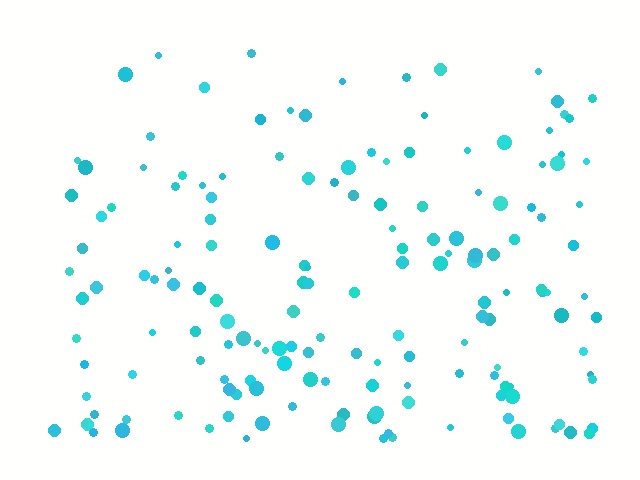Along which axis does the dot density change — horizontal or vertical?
Vertical.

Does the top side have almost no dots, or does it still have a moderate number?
Still a moderate number, just noticeably fewer than the bottom.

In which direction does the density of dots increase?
From top to bottom, with the bottom side densest.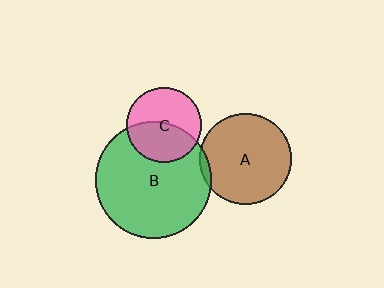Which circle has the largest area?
Circle B (green).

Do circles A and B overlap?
Yes.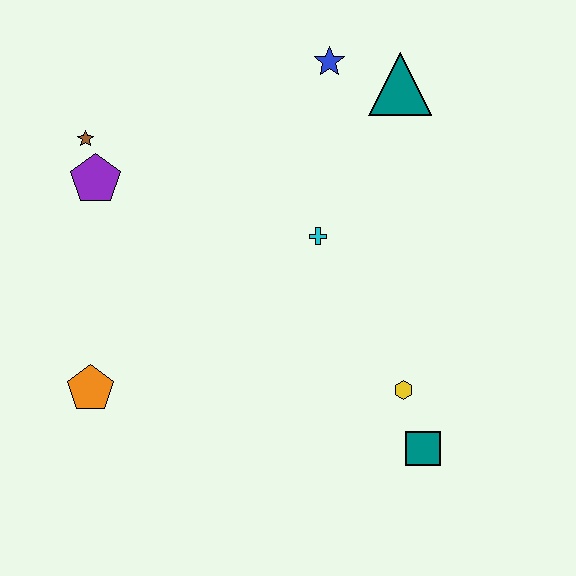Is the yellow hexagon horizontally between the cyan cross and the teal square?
Yes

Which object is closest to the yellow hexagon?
The teal square is closest to the yellow hexagon.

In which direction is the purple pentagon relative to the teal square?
The purple pentagon is to the left of the teal square.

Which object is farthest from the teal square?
The brown star is farthest from the teal square.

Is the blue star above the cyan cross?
Yes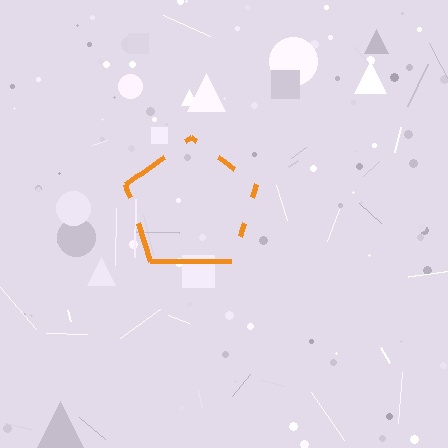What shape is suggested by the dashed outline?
The dashed outline suggests a pentagon.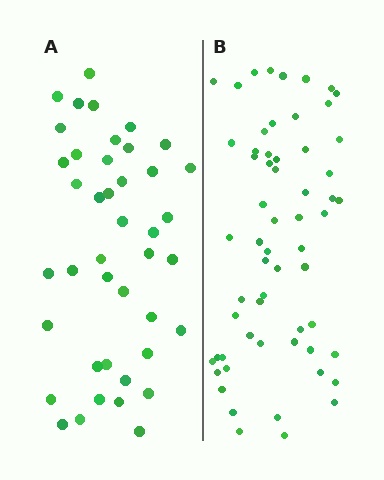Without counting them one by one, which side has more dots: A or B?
Region B (the right region) has more dots.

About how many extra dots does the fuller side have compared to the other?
Region B has approximately 20 more dots than region A.